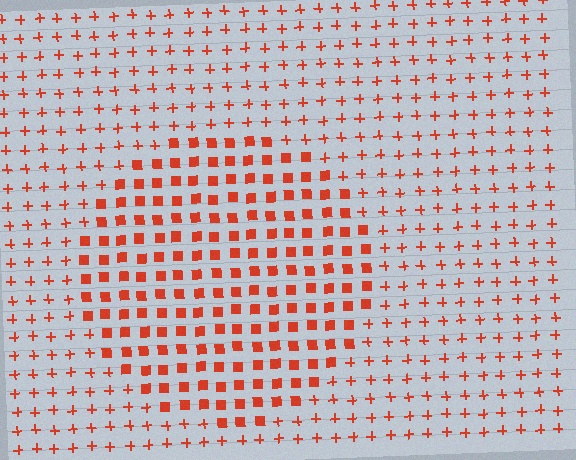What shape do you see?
I see a circle.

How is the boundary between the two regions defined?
The boundary is defined by a change in element shape: squares inside vs. plus signs outside. All elements share the same color and spacing.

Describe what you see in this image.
The image is filled with small red elements arranged in a uniform grid. A circle-shaped region contains squares, while the surrounding area contains plus signs. The boundary is defined purely by the change in element shape.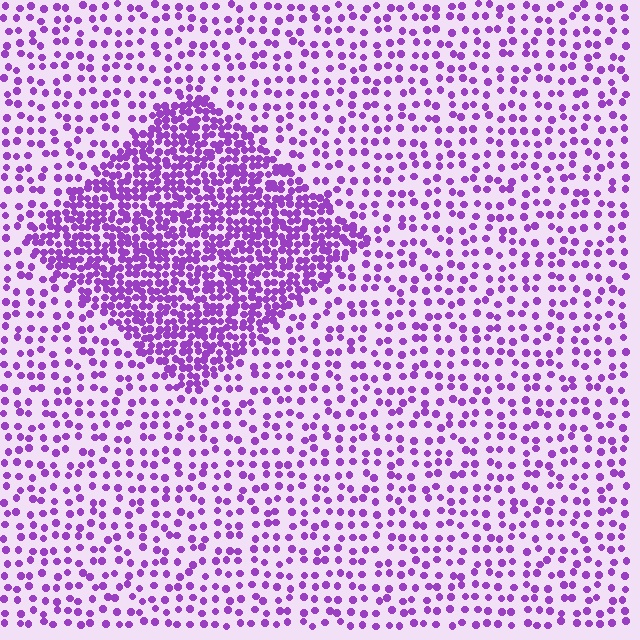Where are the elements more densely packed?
The elements are more densely packed inside the diamond boundary.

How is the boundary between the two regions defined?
The boundary is defined by a change in element density (approximately 2.5x ratio). All elements are the same color, size, and shape.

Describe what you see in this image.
The image contains small purple elements arranged at two different densities. A diamond-shaped region is visible where the elements are more densely packed than the surrounding area.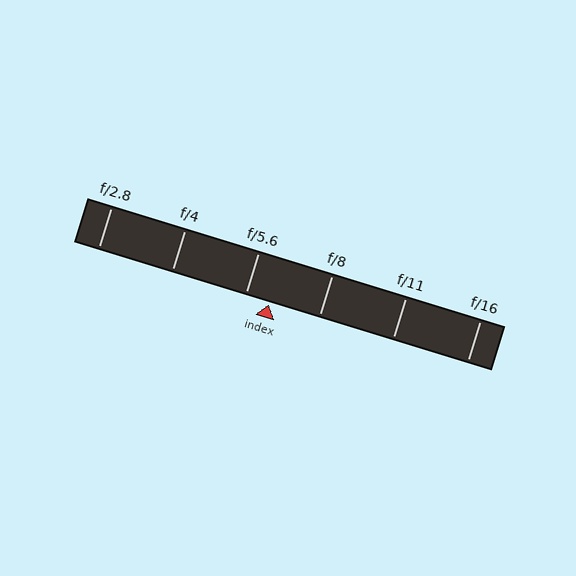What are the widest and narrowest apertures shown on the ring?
The widest aperture shown is f/2.8 and the narrowest is f/16.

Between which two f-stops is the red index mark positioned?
The index mark is between f/5.6 and f/8.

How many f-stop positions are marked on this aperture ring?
There are 6 f-stop positions marked.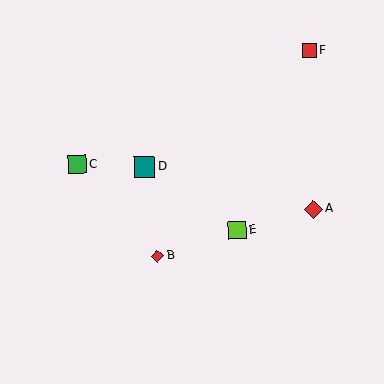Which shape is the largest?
The teal square (labeled D) is the largest.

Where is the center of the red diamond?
The center of the red diamond is at (313, 209).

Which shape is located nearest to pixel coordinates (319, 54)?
The red square (labeled F) at (309, 50) is nearest to that location.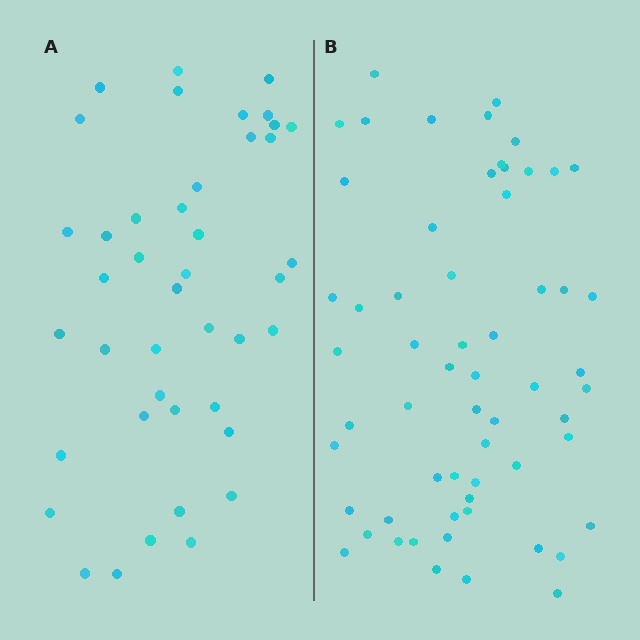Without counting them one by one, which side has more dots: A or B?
Region B (the right region) has more dots.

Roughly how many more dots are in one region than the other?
Region B has approximately 20 more dots than region A.